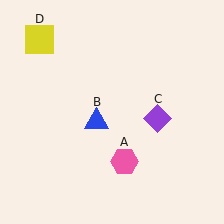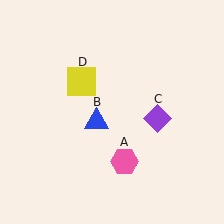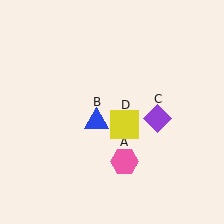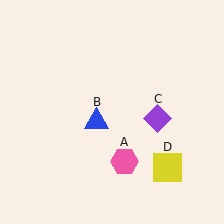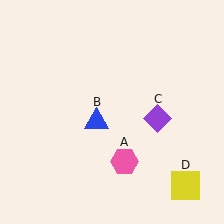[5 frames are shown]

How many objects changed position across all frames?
1 object changed position: yellow square (object D).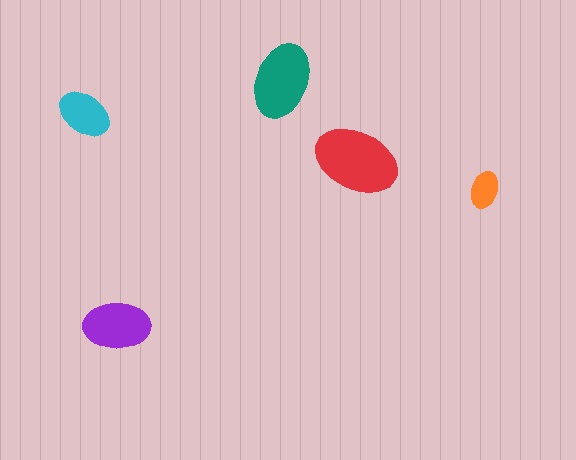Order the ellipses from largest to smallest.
the red one, the teal one, the purple one, the cyan one, the orange one.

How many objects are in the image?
There are 5 objects in the image.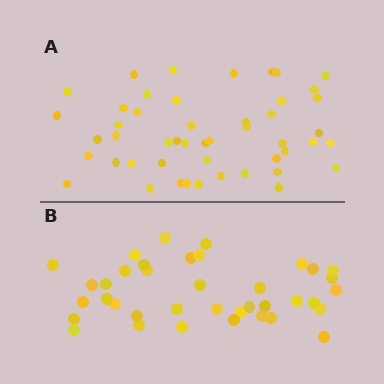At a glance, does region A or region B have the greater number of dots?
Region A (the top region) has more dots.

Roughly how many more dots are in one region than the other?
Region A has roughly 10 or so more dots than region B.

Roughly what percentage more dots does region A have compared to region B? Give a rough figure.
About 25% more.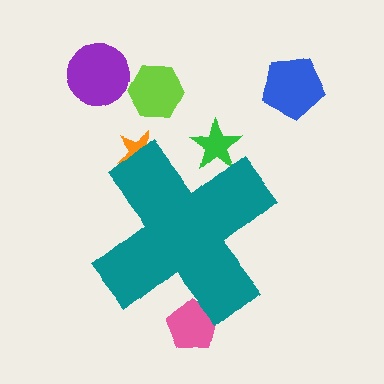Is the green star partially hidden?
Yes, the green star is partially hidden behind the teal cross.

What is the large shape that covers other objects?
A teal cross.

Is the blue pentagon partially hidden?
No, the blue pentagon is fully visible.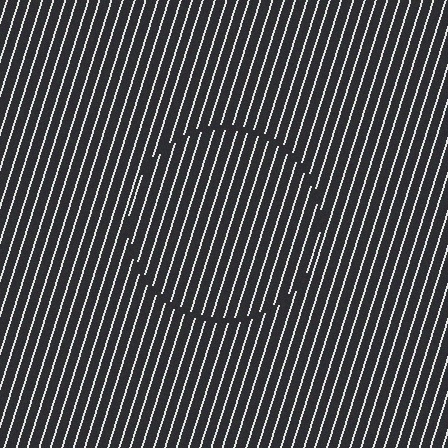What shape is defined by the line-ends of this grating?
An illusory circle. The interior of the shape contains the same grating, shifted by half a period — the contour is defined by the phase discontinuity where line-ends from the inner and outer gratings abut.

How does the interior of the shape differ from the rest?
The interior of the shape contains the same grating, shifted by half a period — the contour is defined by the phase discontinuity where line-ends from the inner and outer gratings abut.